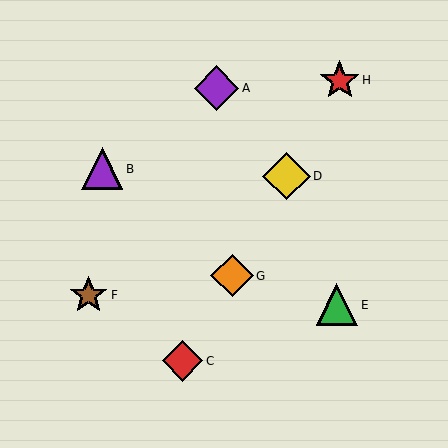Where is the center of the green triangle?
The center of the green triangle is at (337, 305).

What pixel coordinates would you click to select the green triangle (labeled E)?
Click at (337, 305) to select the green triangle E.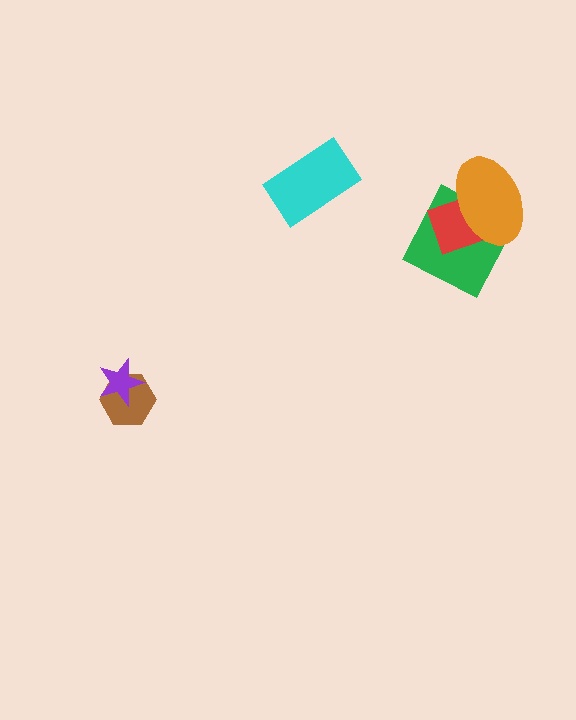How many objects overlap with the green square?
2 objects overlap with the green square.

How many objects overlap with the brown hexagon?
1 object overlaps with the brown hexagon.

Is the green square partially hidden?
Yes, it is partially covered by another shape.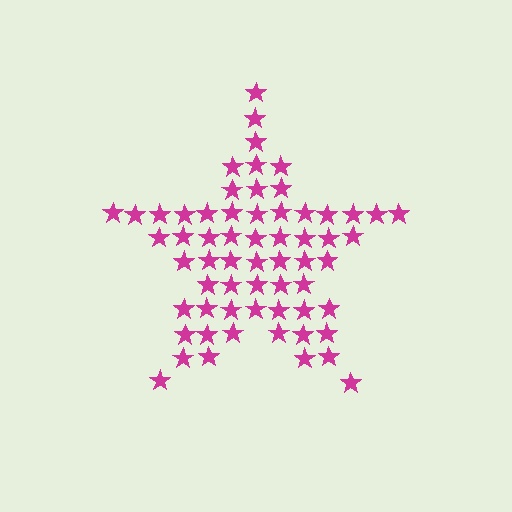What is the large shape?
The large shape is a star.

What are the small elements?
The small elements are stars.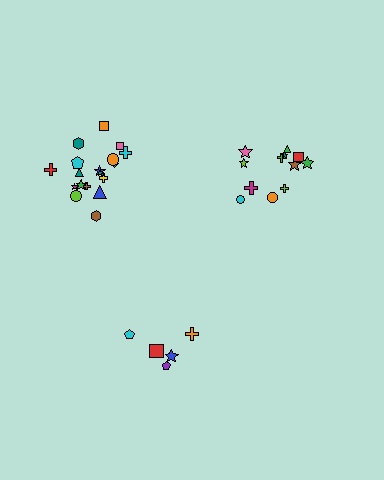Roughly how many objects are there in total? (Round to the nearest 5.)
Roughly 35 objects in total.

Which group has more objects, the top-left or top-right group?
The top-left group.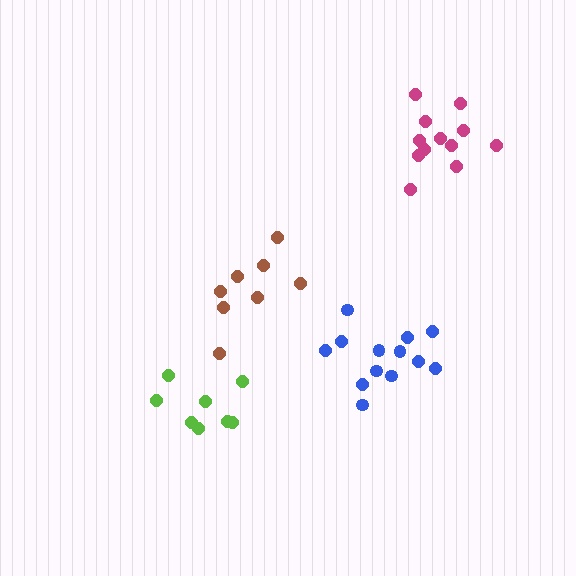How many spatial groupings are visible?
There are 4 spatial groupings.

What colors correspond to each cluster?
The clusters are colored: blue, magenta, lime, brown.